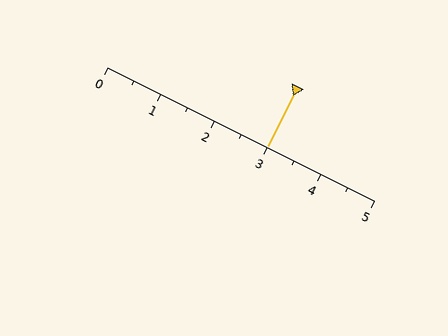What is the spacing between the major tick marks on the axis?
The major ticks are spaced 1 apart.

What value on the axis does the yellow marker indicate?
The marker indicates approximately 3.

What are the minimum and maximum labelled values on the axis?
The axis runs from 0 to 5.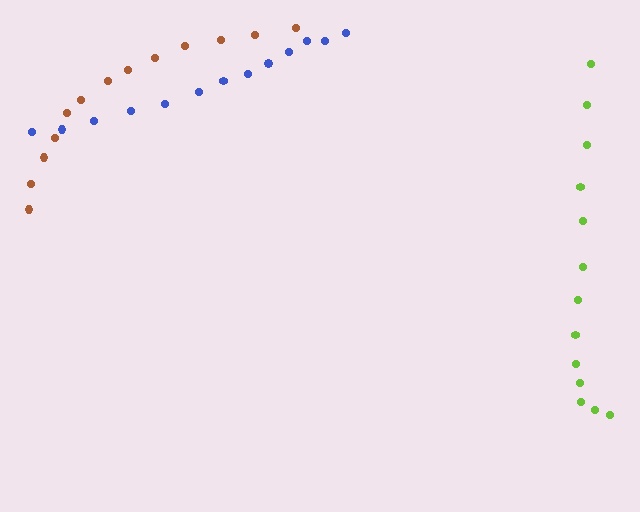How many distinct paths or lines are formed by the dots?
There are 3 distinct paths.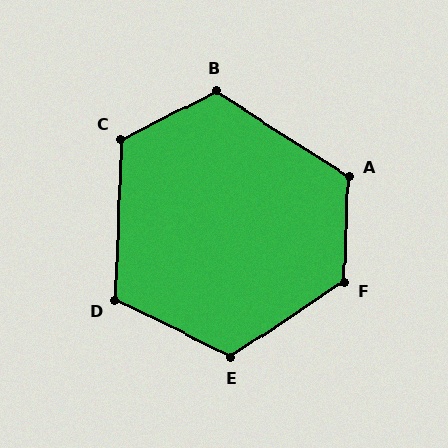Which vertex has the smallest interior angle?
D, at approximately 114 degrees.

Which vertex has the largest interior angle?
F, at approximately 126 degrees.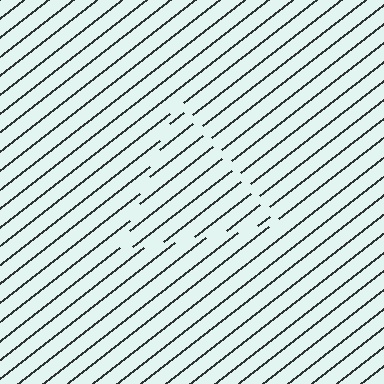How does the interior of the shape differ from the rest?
The interior of the shape contains the same grating, shifted by half a period — the contour is defined by the phase discontinuity where line-ends from the inner and outer gratings abut.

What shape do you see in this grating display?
An illusory triangle. The interior of the shape contains the same grating, shifted by half a period — the contour is defined by the phase discontinuity where line-ends from the inner and outer gratings abut.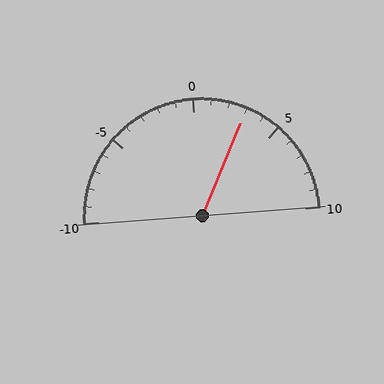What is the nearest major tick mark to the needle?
The nearest major tick mark is 5.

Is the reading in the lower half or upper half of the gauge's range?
The reading is in the upper half of the range (-10 to 10).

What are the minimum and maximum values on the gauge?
The gauge ranges from -10 to 10.